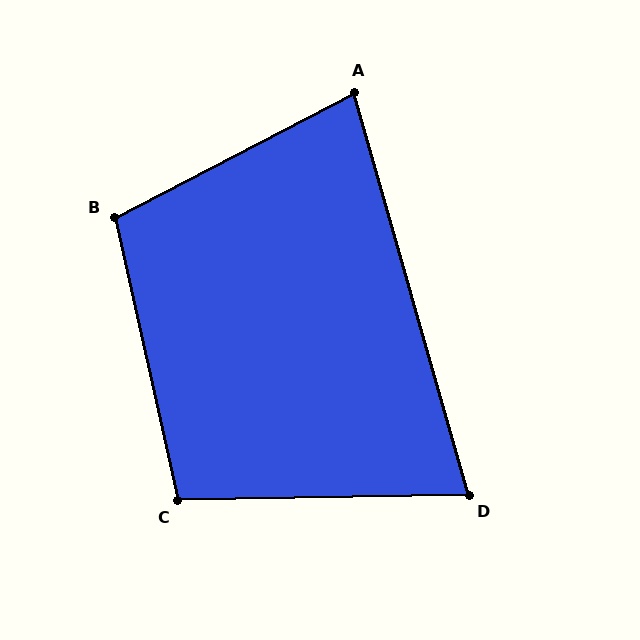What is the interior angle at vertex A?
Approximately 78 degrees (acute).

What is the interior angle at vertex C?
Approximately 102 degrees (obtuse).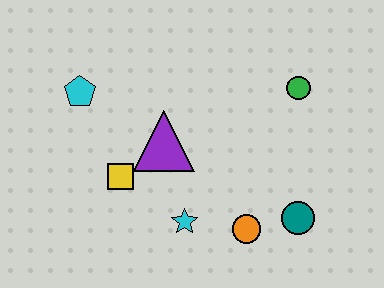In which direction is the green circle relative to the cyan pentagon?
The green circle is to the right of the cyan pentagon.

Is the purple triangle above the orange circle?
Yes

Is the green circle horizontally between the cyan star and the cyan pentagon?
No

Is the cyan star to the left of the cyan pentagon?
No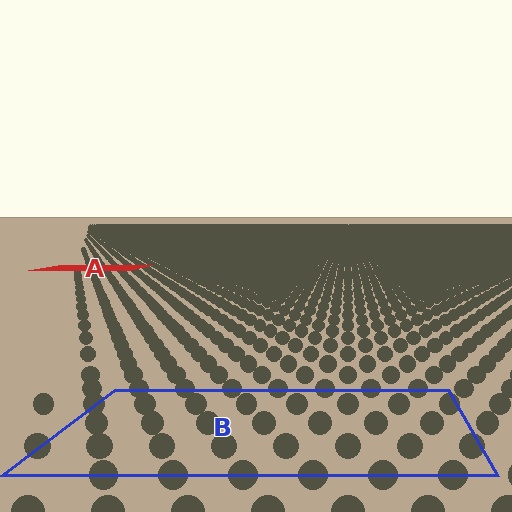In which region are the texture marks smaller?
The texture marks are smaller in region A, because it is farther away.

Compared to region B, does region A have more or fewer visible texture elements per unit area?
Region A has more texture elements per unit area — they are packed more densely because it is farther away.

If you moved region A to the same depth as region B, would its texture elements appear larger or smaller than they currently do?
They would appear larger. At a closer depth, the same texture elements are projected at a bigger on-screen size.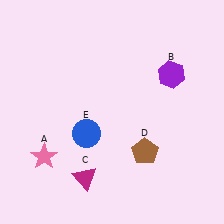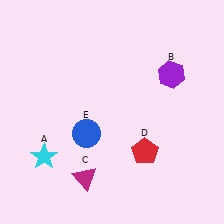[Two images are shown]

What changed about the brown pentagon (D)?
In Image 1, D is brown. In Image 2, it changed to red.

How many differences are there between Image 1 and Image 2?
There are 2 differences between the two images.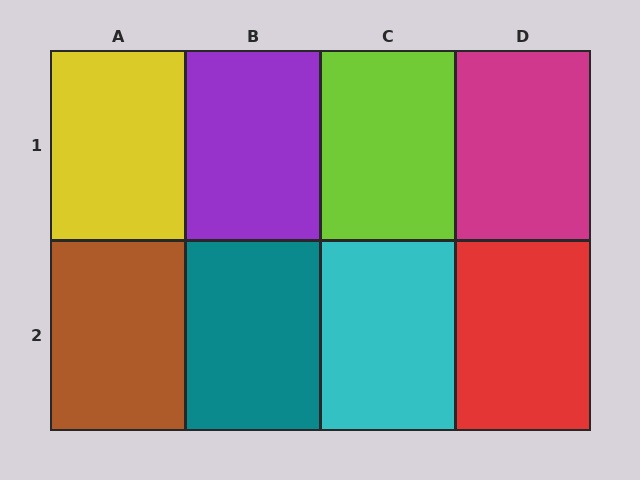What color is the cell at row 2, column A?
Brown.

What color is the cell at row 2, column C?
Cyan.